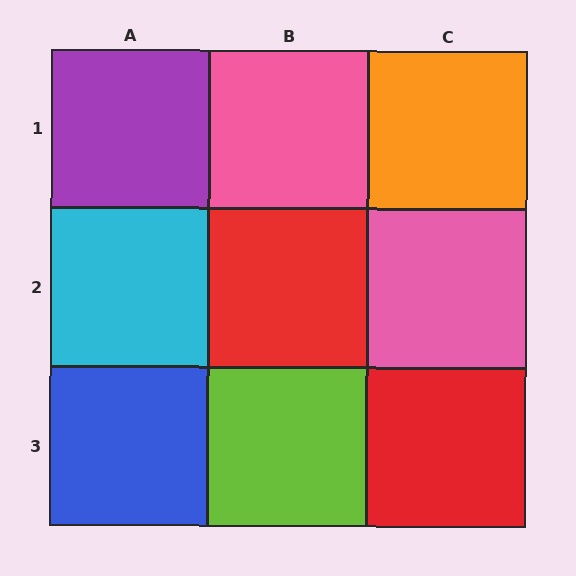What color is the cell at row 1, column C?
Orange.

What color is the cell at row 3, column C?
Red.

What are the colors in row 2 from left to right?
Cyan, red, pink.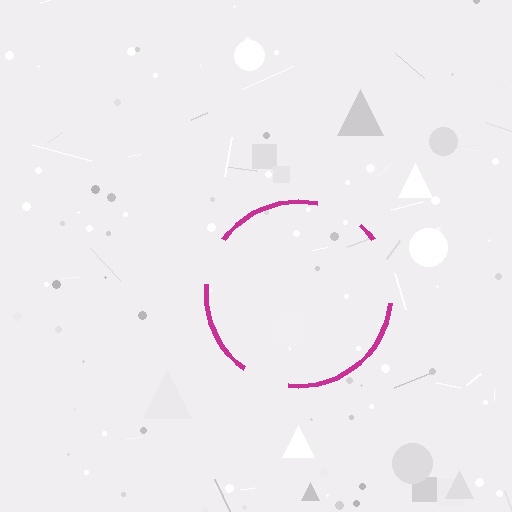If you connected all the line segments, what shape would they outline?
They would outline a circle.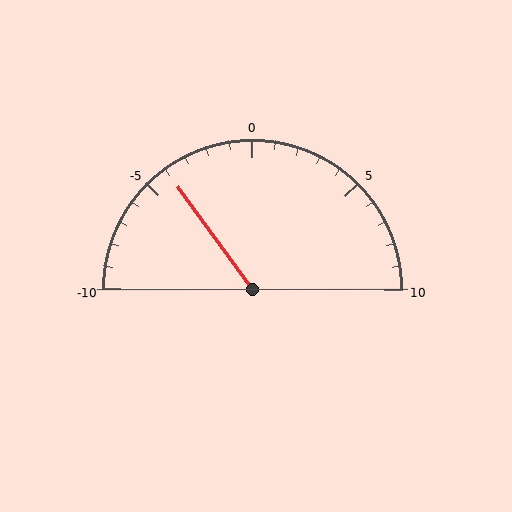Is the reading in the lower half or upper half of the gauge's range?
The reading is in the lower half of the range (-10 to 10).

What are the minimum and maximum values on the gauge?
The gauge ranges from -10 to 10.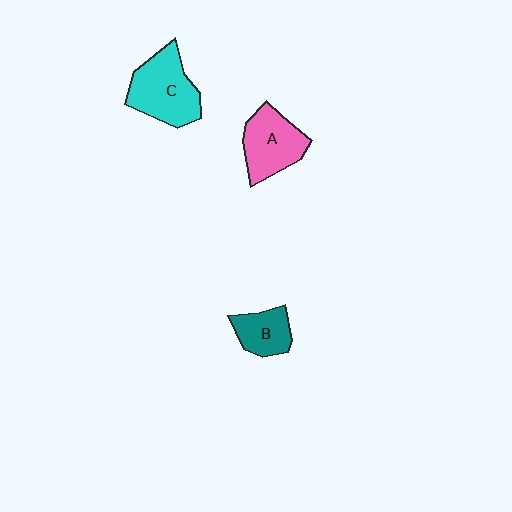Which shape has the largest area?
Shape C (cyan).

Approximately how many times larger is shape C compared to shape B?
Approximately 1.8 times.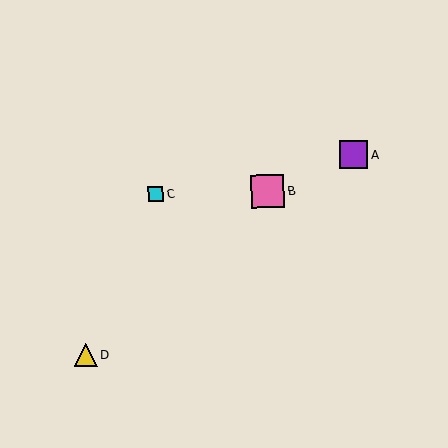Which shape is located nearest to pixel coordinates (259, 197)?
The pink square (labeled B) at (268, 192) is nearest to that location.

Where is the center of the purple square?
The center of the purple square is at (354, 155).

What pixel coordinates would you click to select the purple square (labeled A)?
Click at (354, 155) to select the purple square A.